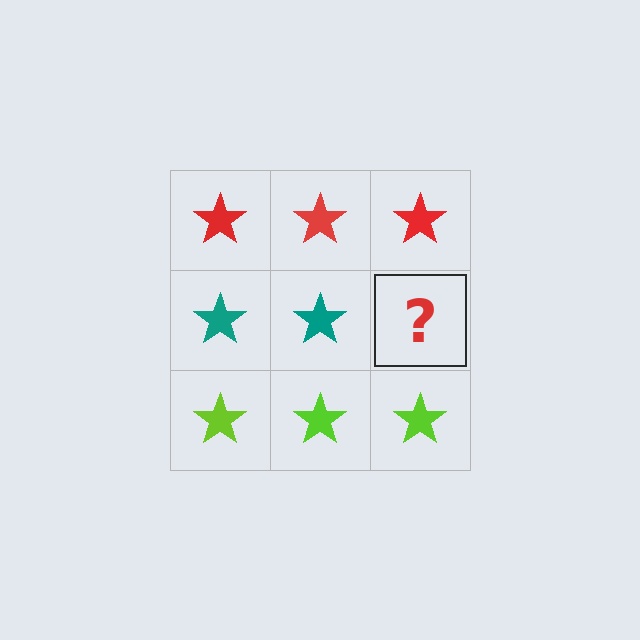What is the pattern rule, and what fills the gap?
The rule is that each row has a consistent color. The gap should be filled with a teal star.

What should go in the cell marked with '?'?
The missing cell should contain a teal star.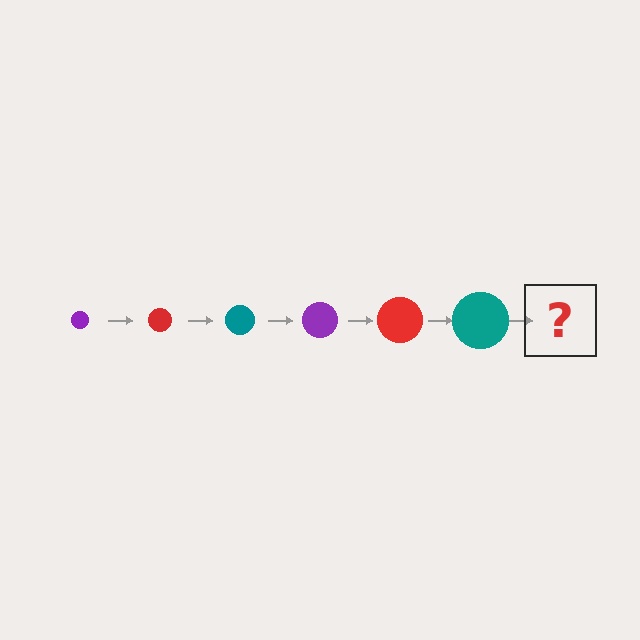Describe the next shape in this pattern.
It should be a purple circle, larger than the previous one.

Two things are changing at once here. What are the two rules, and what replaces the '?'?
The two rules are that the circle grows larger each step and the color cycles through purple, red, and teal. The '?' should be a purple circle, larger than the previous one.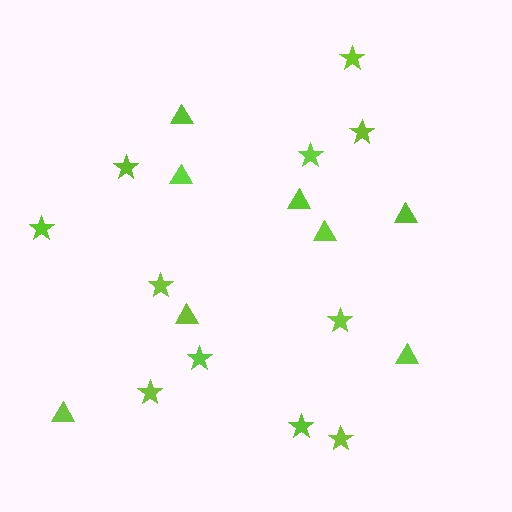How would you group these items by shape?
There are 2 groups: one group of triangles (8) and one group of stars (11).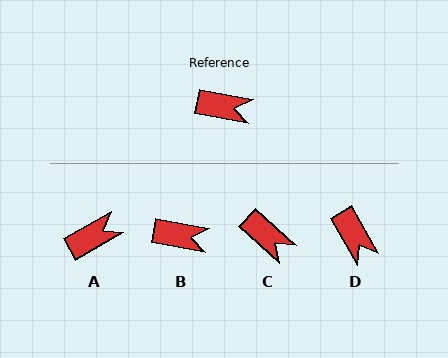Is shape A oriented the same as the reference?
No, it is off by about 40 degrees.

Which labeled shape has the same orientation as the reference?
B.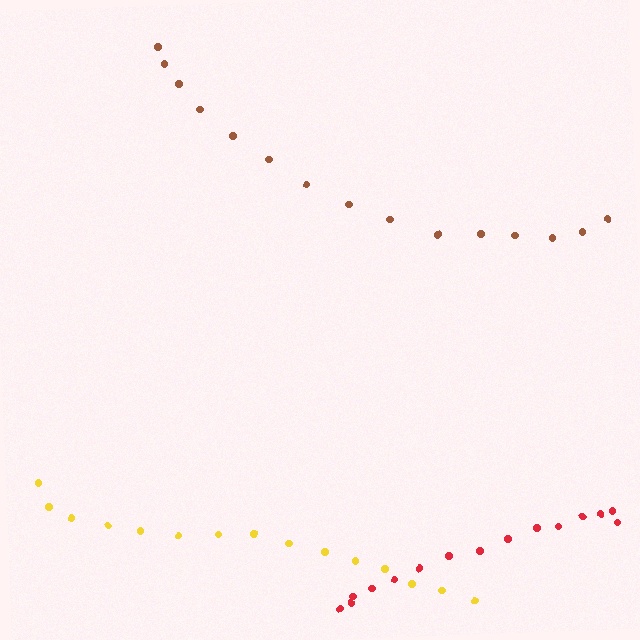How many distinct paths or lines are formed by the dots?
There are 3 distinct paths.